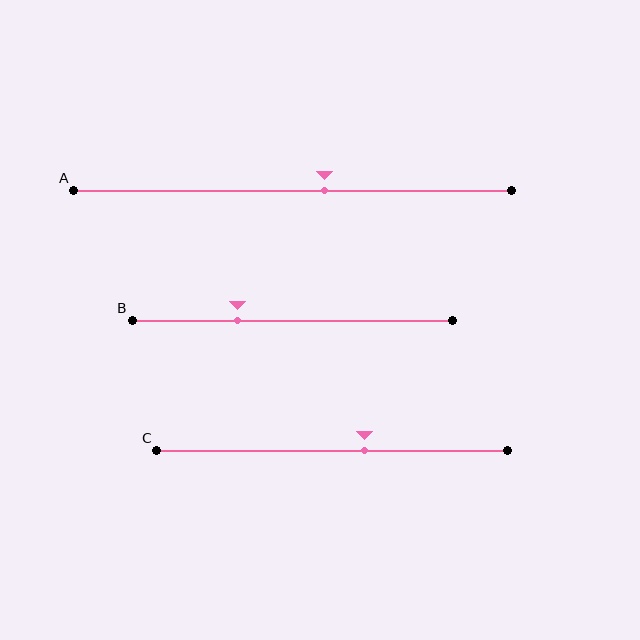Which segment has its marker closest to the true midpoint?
Segment A has its marker closest to the true midpoint.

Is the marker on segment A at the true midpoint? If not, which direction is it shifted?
No, the marker on segment A is shifted to the right by about 7% of the segment length.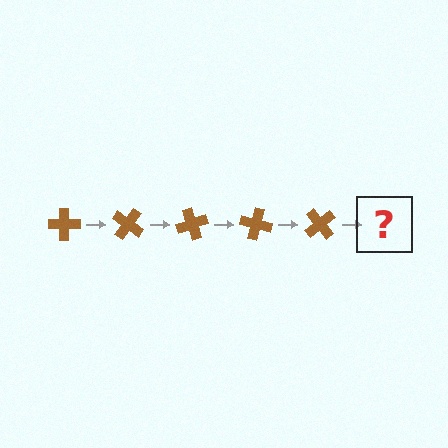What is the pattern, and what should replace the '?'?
The pattern is that the cross rotates 35 degrees each step. The '?' should be a brown cross rotated 175 degrees.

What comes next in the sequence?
The next element should be a brown cross rotated 175 degrees.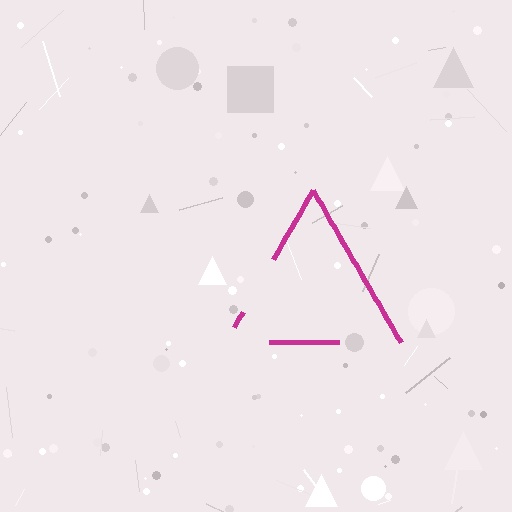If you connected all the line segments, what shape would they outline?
They would outline a triangle.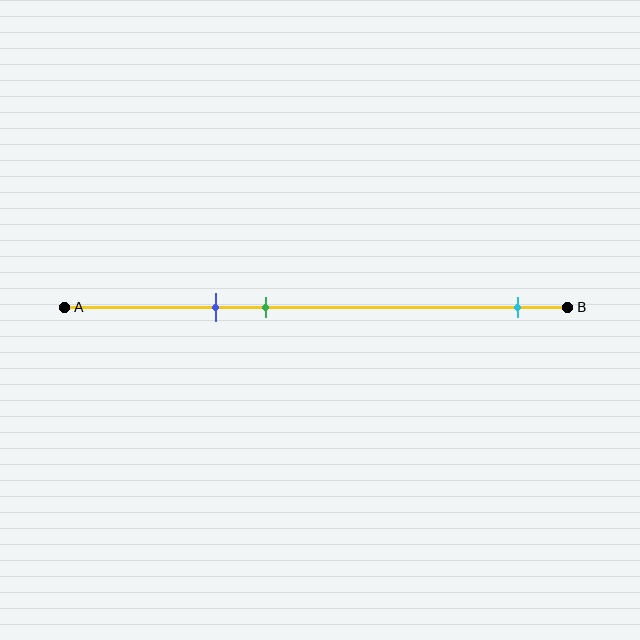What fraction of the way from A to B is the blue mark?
The blue mark is approximately 30% (0.3) of the way from A to B.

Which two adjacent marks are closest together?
The blue and green marks are the closest adjacent pair.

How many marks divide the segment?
There are 3 marks dividing the segment.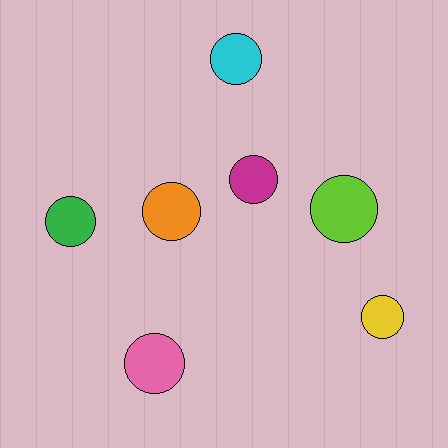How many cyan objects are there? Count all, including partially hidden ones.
There is 1 cyan object.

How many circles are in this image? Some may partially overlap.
There are 7 circles.